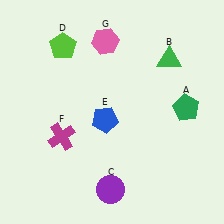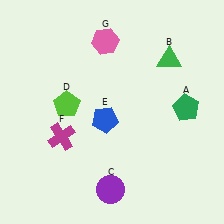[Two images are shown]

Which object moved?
The lime pentagon (D) moved down.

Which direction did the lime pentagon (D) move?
The lime pentagon (D) moved down.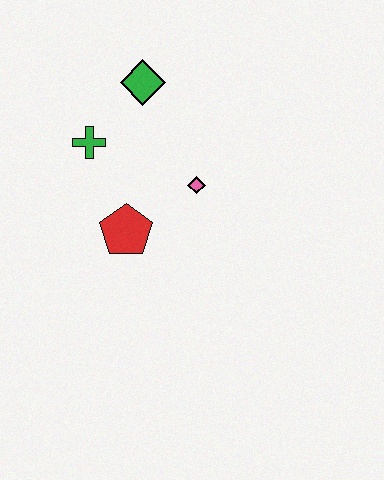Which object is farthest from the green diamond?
The red pentagon is farthest from the green diamond.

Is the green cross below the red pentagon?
No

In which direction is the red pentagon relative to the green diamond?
The red pentagon is below the green diamond.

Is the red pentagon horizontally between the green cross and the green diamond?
Yes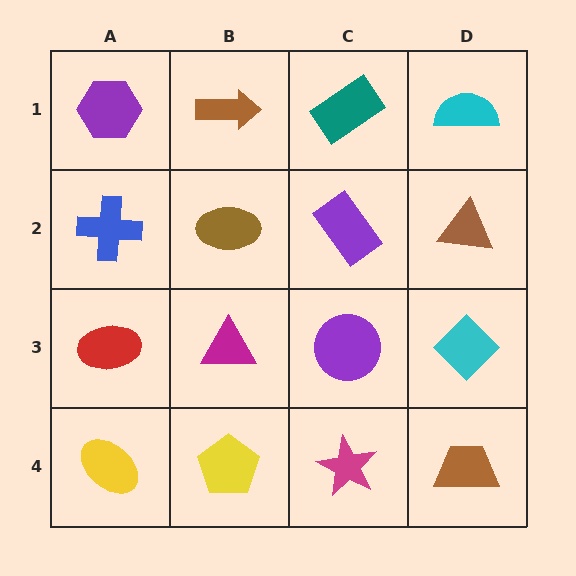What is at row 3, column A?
A red ellipse.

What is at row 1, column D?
A cyan semicircle.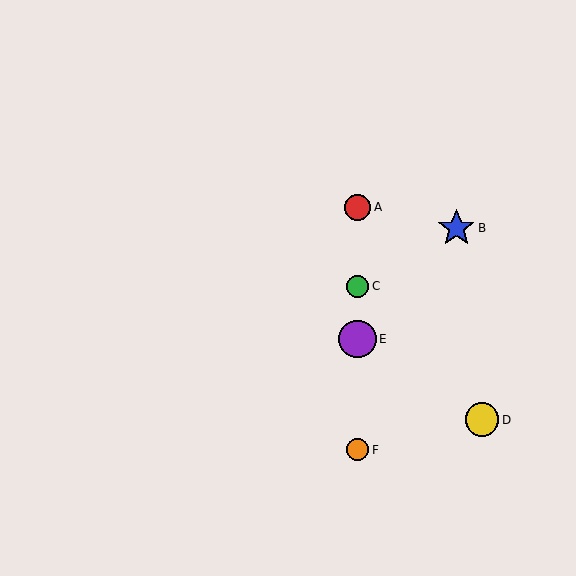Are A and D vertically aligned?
No, A is at x≈358 and D is at x≈482.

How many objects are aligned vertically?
4 objects (A, C, E, F) are aligned vertically.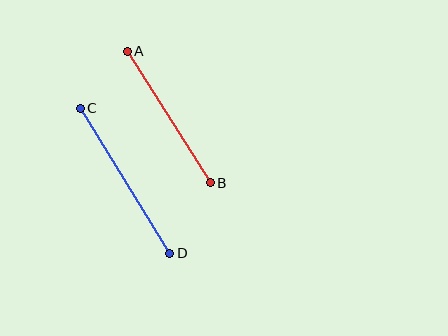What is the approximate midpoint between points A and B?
The midpoint is at approximately (169, 117) pixels.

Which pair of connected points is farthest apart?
Points C and D are farthest apart.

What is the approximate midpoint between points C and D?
The midpoint is at approximately (125, 181) pixels.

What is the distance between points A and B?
The distance is approximately 156 pixels.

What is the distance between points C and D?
The distance is approximately 171 pixels.